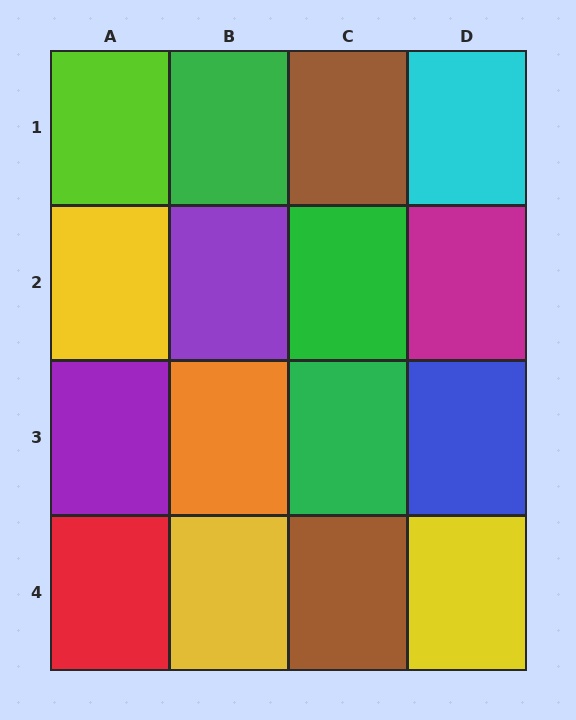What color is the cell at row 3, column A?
Purple.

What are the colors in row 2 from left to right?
Yellow, purple, green, magenta.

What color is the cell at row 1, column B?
Green.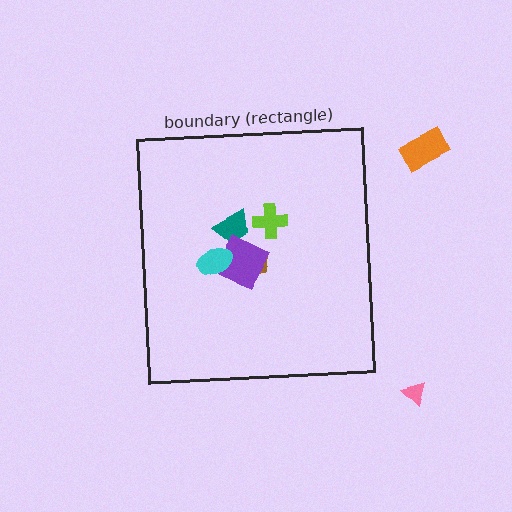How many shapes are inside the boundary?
5 inside, 2 outside.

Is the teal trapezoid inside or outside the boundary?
Inside.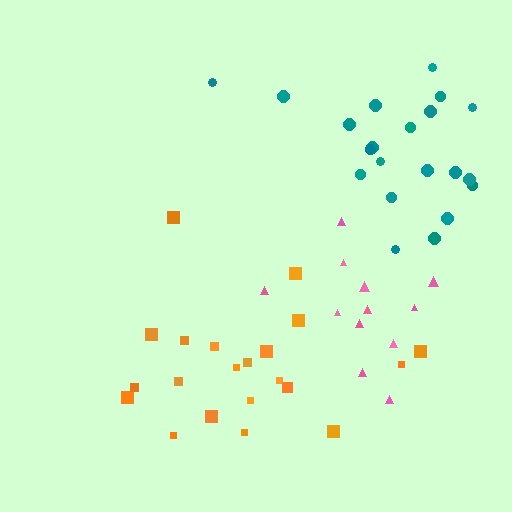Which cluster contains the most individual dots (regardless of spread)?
Orange (21).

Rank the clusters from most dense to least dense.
teal, orange, pink.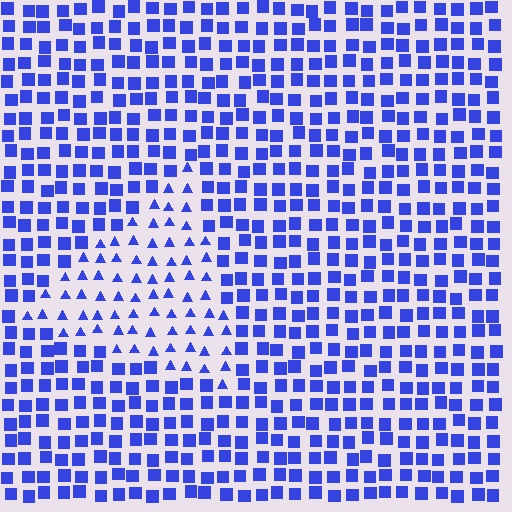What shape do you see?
I see a triangle.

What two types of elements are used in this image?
The image uses triangles inside the triangle region and squares outside it.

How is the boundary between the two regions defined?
The boundary is defined by a change in element shape: triangles inside vs. squares outside. All elements share the same color and spacing.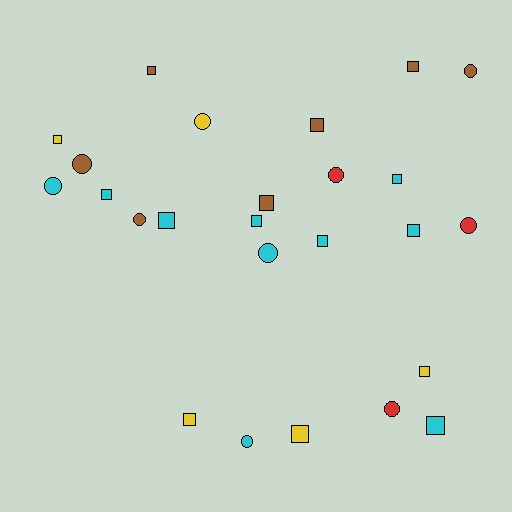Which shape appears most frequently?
Square, with 15 objects.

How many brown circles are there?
There are 3 brown circles.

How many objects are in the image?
There are 25 objects.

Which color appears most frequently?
Cyan, with 10 objects.